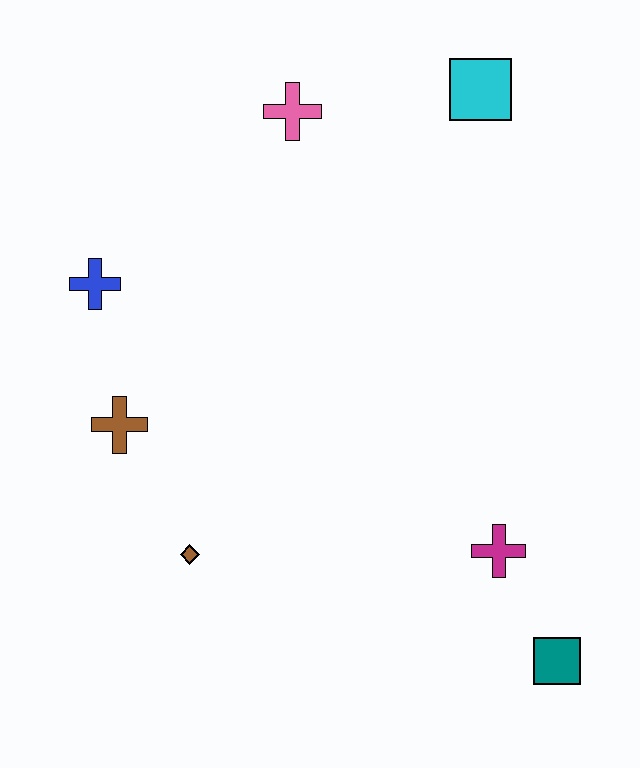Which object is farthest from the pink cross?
The teal square is farthest from the pink cross.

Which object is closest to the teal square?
The magenta cross is closest to the teal square.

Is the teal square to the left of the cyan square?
No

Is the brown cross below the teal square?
No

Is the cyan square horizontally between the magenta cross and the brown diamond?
Yes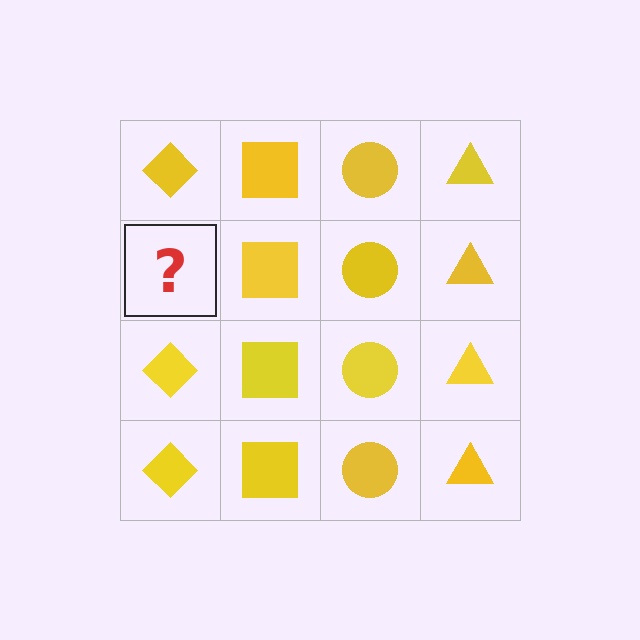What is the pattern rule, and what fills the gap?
The rule is that each column has a consistent shape. The gap should be filled with a yellow diamond.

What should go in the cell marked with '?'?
The missing cell should contain a yellow diamond.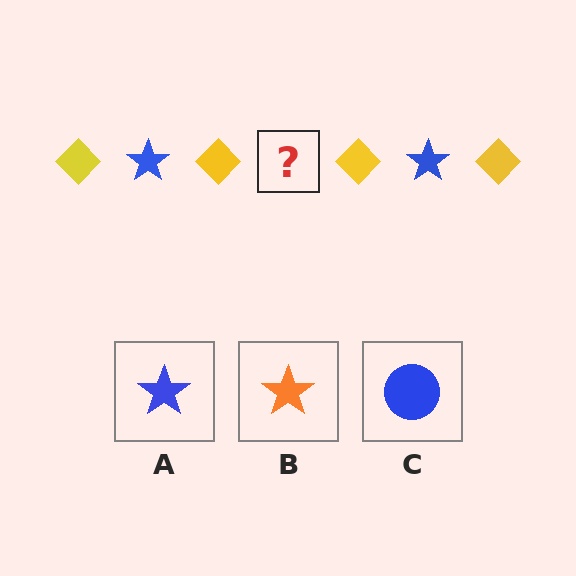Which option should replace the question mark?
Option A.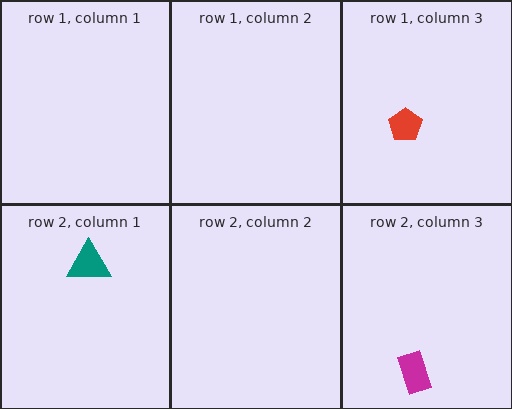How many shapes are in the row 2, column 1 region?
1.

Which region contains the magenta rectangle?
The row 2, column 3 region.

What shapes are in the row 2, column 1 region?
The teal triangle.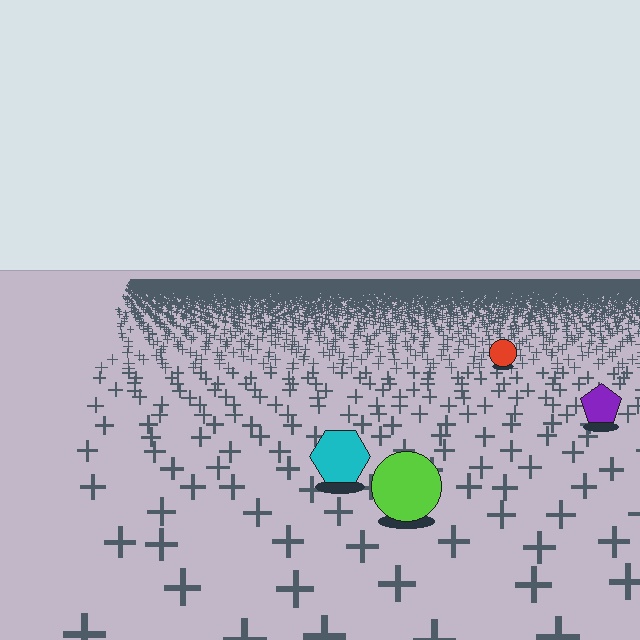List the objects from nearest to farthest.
From nearest to farthest: the lime circle, the cyan hexagon, the purple pentagon, the red circle.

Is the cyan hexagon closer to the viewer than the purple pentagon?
Yes. The cyan hexagon is closer — you can tell from the texture gradient: the ground texture is coarser near it.